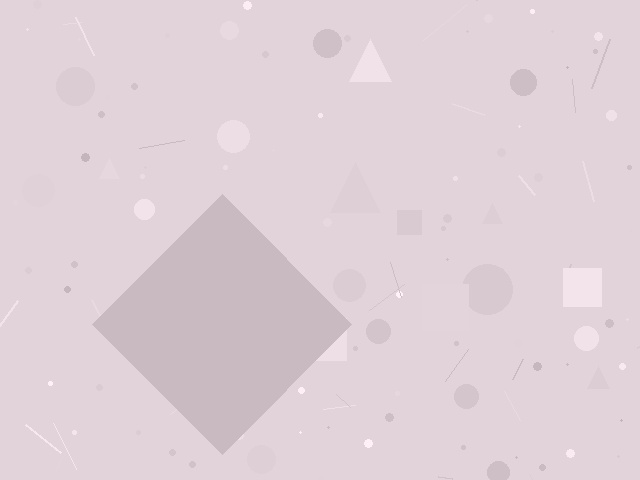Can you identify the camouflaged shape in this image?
The camouflaged shape is a diamond.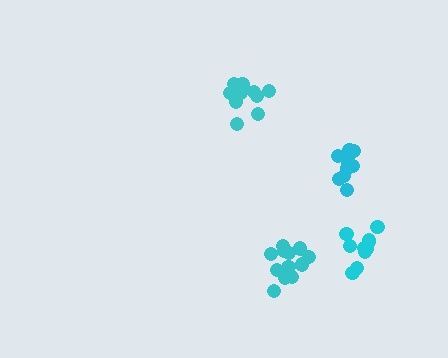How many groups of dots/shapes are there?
There are 4 groups.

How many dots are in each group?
Group 1: 11 dots, Group 2: 10 dots, Group 3: 11 dots, Group 4: 13 dots (45 total).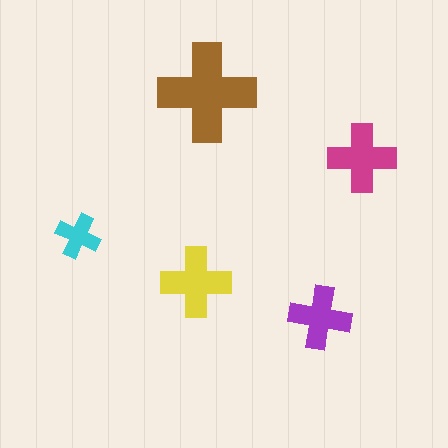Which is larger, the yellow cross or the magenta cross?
The yellow one.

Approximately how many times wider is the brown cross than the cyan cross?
About 2 times wider.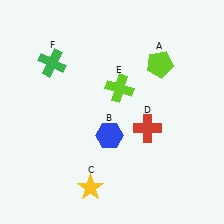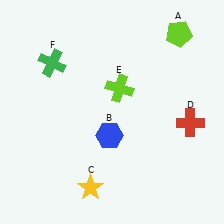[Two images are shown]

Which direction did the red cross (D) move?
The red cross (D) moved right.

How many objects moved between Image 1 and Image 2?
2 objects moved between the two images.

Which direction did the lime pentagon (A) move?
The lime pentagon (A) moved up.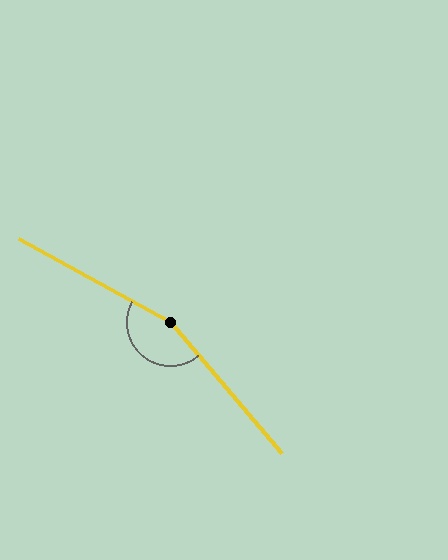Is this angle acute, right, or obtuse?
It is obtuse.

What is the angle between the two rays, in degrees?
Approximately 159 degrees.